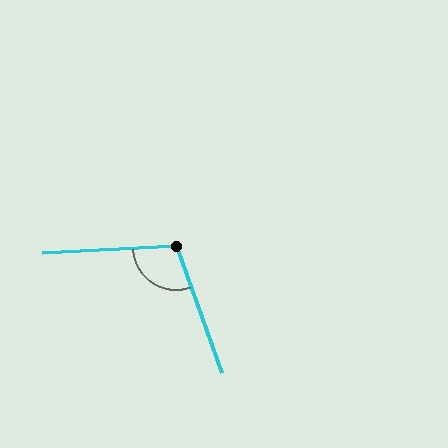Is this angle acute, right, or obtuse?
It is obtuse.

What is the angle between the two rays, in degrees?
Approximately 107 degrees.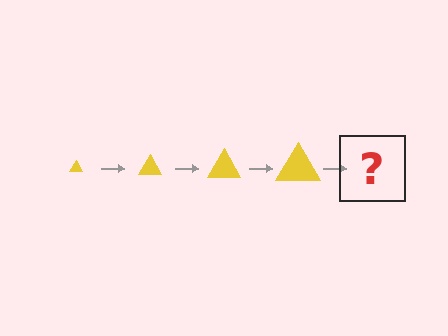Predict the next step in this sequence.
The next step is a yellow triangle, larger than the previous one.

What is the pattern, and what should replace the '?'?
The pattern is that the triangle gets progressively larger each step. The '?' should be a yellow triangle, larger than the previous one.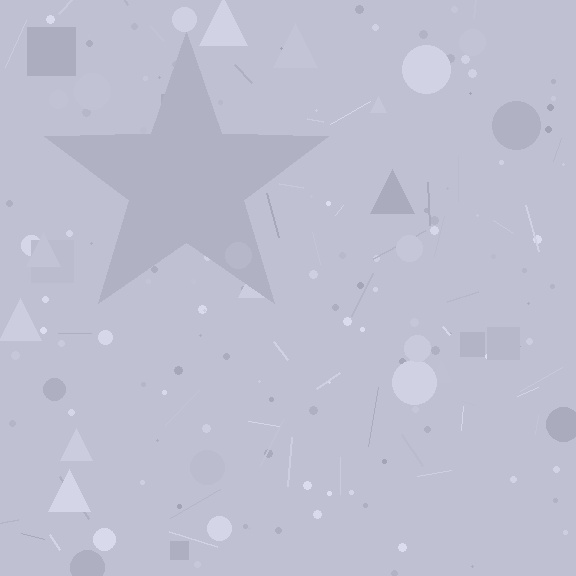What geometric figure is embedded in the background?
A star is embedded in the background.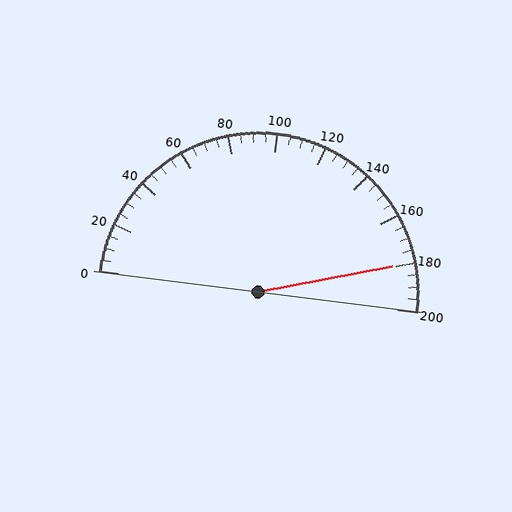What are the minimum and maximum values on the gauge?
The gauge ranges from 0 to 200.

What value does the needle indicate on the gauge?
The needle indicates approximately 180.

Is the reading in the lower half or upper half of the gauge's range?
The reading is in the upper half of the range (0 to 200).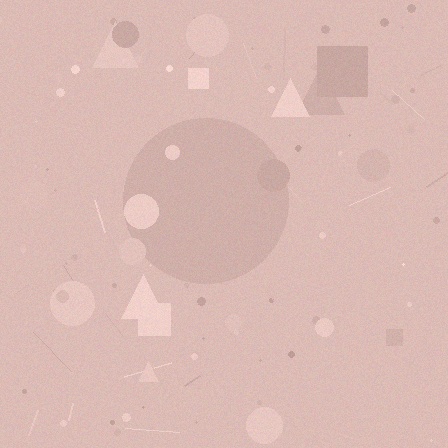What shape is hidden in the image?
A circle is hidden in the image.